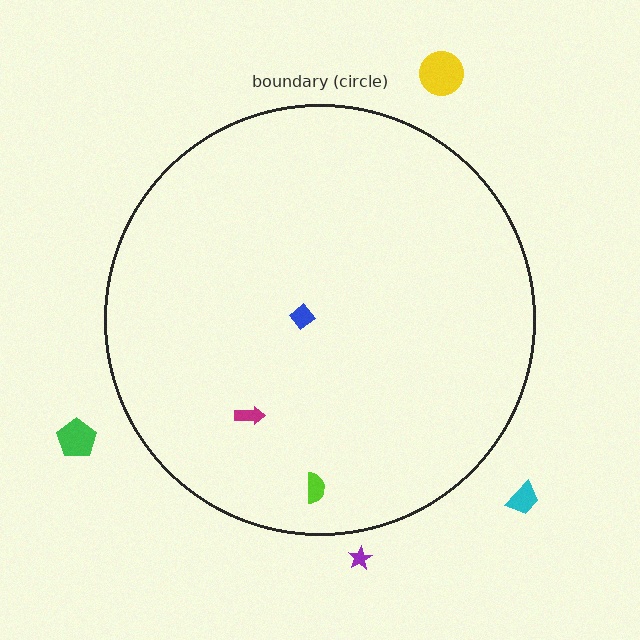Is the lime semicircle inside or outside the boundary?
Inside.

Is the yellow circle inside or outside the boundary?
Outside.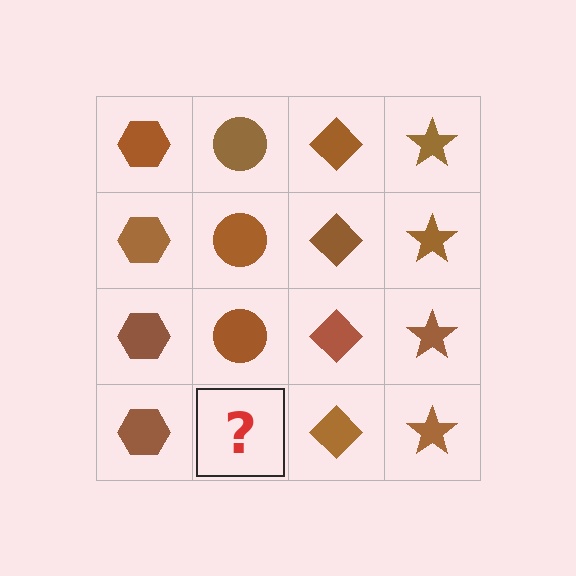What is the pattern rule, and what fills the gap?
The rule is that each column has a consistent shape. The gap should be filled with a brown circle.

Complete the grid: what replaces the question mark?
The question mark should be replaced with a brown circle.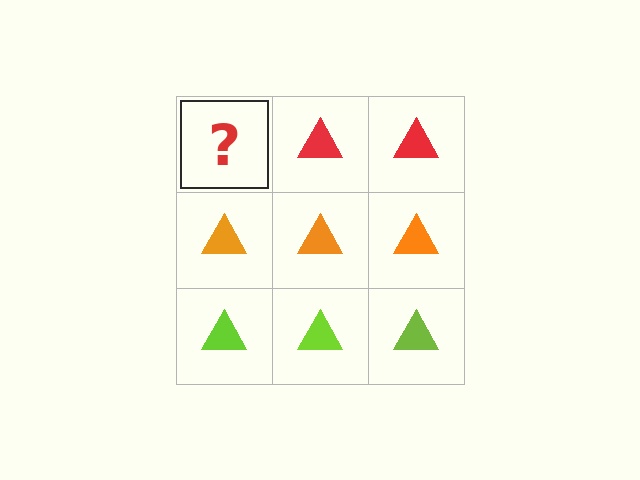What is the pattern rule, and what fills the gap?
The rule is that each row has a consistent color. The gap should be filled with a red triangle.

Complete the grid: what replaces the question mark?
The question mark should be replaced with a red triangle.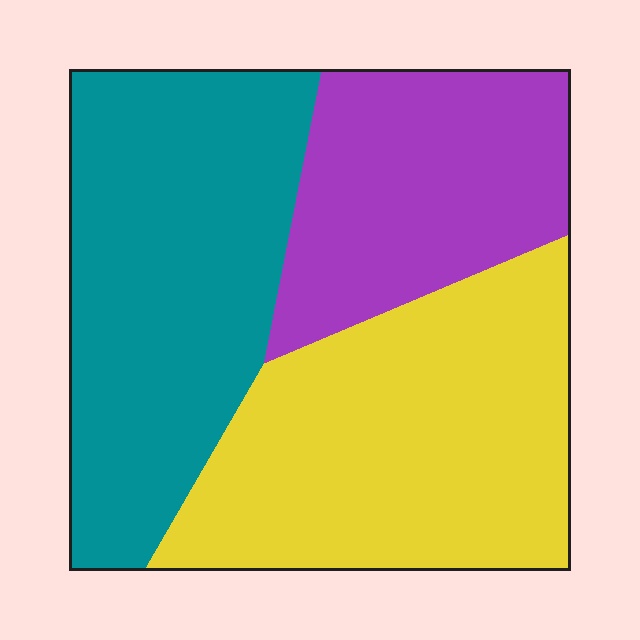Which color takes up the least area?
Purple, at roughly 25%.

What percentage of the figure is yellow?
Yellow takes up about three eighths (3/8) of the figure.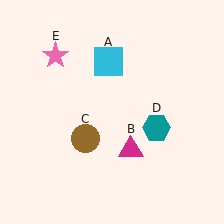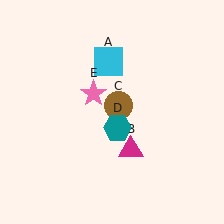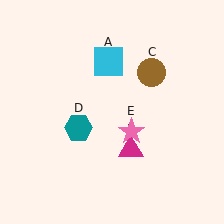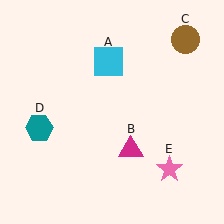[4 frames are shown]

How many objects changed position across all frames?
3 objects changed position: brown circle (object C), teal hexagon (object D), pink star (object E).